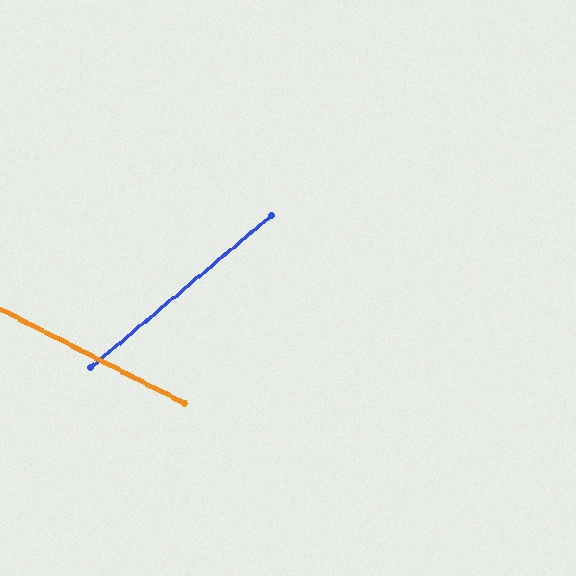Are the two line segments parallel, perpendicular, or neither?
Neither parallel nor perpendicular — they differ by about 67°.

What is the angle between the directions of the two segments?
Approximately 67 degrees.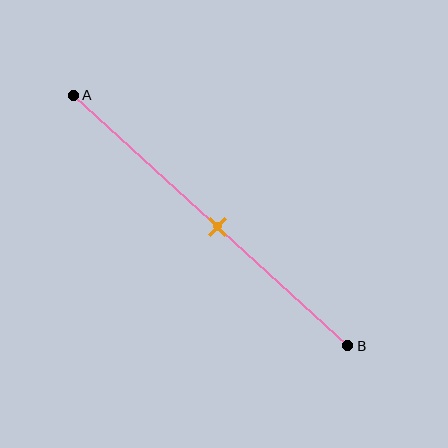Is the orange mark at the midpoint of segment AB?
Yes, the mark is approximately at the midpoint.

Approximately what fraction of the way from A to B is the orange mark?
The orange mark is approximately 55% of the way from A to B.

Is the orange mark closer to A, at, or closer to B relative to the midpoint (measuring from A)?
The orange mark is approximately at the midpoint of segment AB.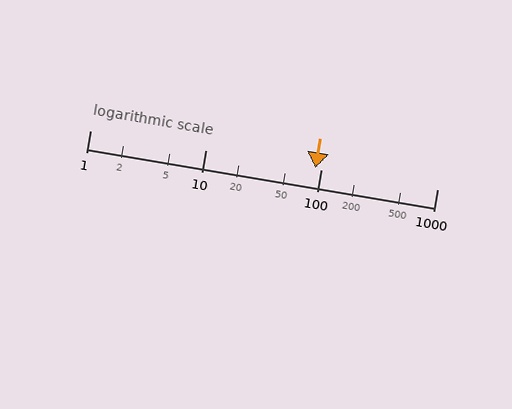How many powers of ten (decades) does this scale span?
The scale spans 3 decades, from 1 to 1000.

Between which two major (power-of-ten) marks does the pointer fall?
The pointer is between 10 and 100.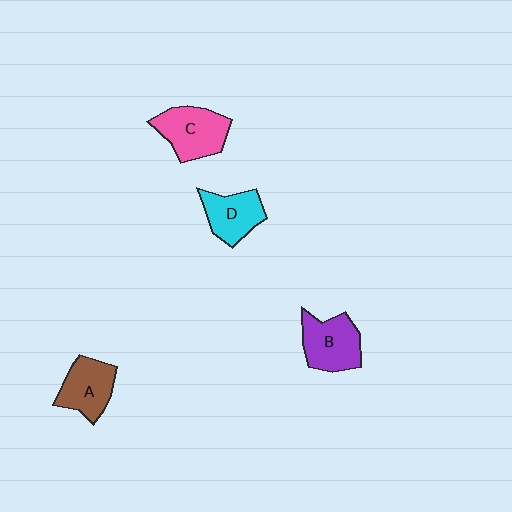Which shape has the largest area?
Shape C (pink).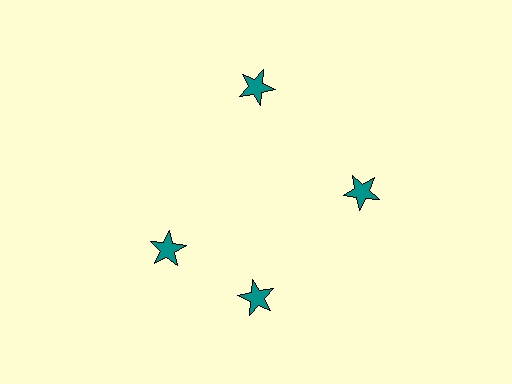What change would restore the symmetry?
The symmetry would be restored by rotating it back into even spacing with its neighbors so that all 4 stars sit at equal angles and equal distance from the center.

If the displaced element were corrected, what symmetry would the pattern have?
It would have 4-fold rotational symmetry — the pattern would map onto itself every 90 degrees.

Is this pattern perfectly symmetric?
No. The 4 teal stars are arranged in a ring, but one element near the 9 o'clock position is rotated out of alignment along the ring, breaking the 4-fold rotational symmetry.